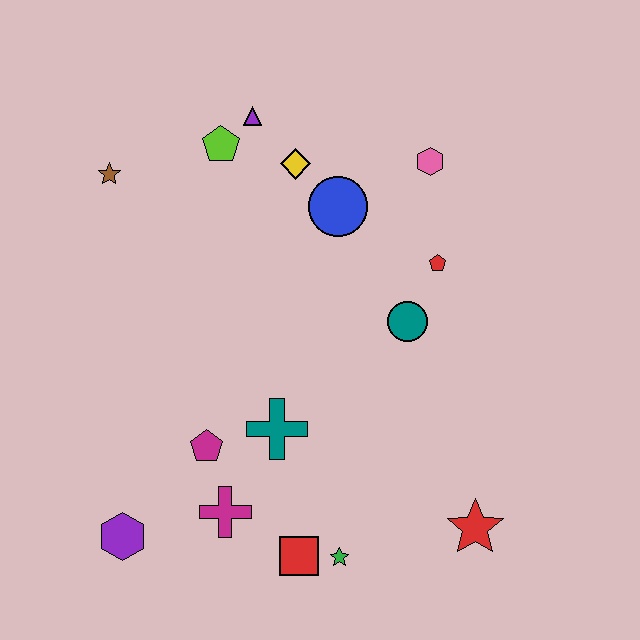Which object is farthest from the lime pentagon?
The red star is farthest from the lime pentagon.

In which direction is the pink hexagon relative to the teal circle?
The pink hexagon is above the teal circle.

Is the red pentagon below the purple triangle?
Yes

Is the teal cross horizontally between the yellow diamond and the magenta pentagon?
Yes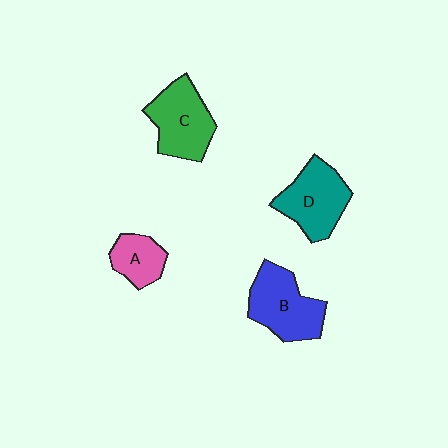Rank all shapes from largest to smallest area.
From largest to smallest: B (blue), C (green), D (teal), A (pink).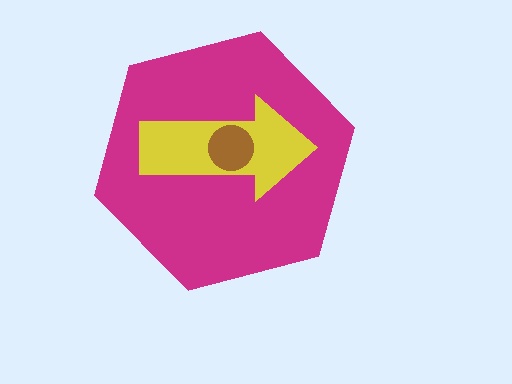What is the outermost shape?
The magenta hexagon.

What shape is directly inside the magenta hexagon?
The yellow arrow.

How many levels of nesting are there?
3.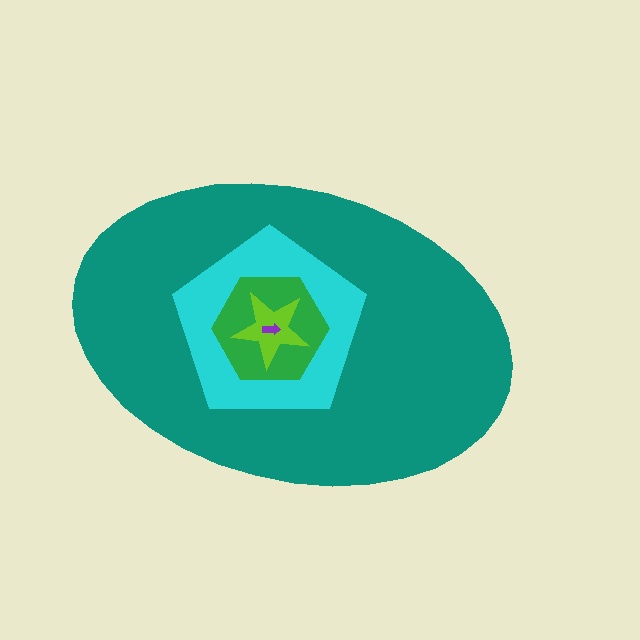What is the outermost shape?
The teal ellipse.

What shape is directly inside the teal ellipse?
The cyan pentagon.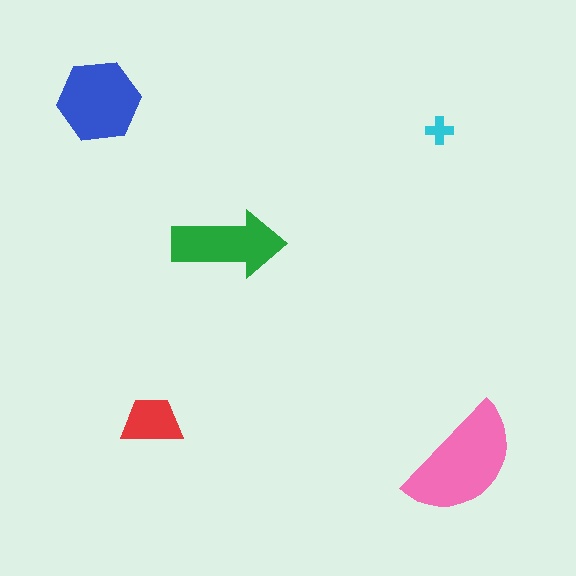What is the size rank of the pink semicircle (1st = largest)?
1st.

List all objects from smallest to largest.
The cyan cross, the red trapezoid, the green arrow, the blue hexagon, the pink semicircle.